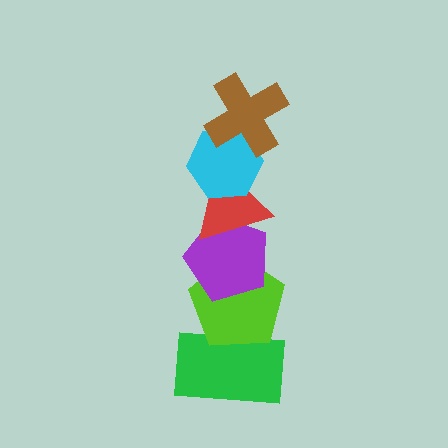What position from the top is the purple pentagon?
The purple pentagon is 4th from the top.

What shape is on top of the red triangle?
The cyan hexagon is on top of the red triangle.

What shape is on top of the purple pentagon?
The red triangle is on top of the purple pentagon.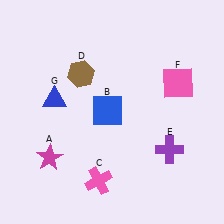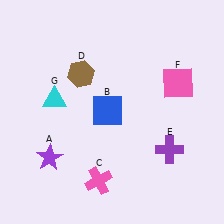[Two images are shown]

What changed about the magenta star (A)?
In Image 1, A is magenta. In Image 2, it changed to purple.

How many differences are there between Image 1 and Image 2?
There are 2 differences between the two images.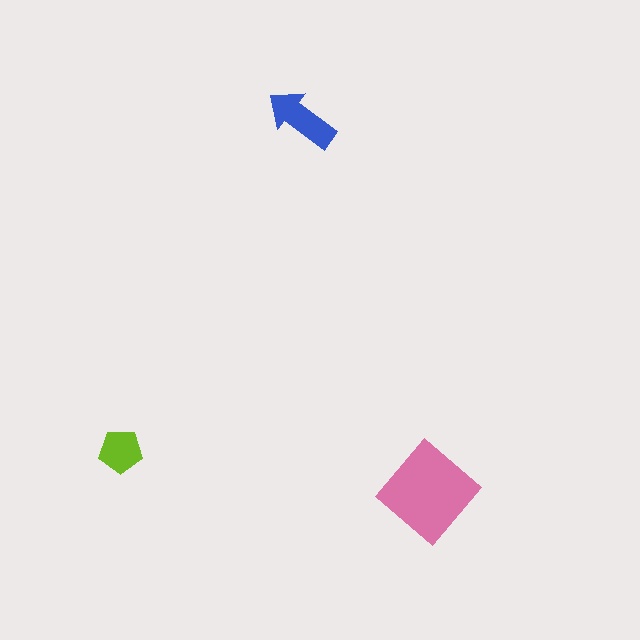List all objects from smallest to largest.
The lime pentagon, the blue arrow, the pink diamond.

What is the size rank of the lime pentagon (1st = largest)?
3rd.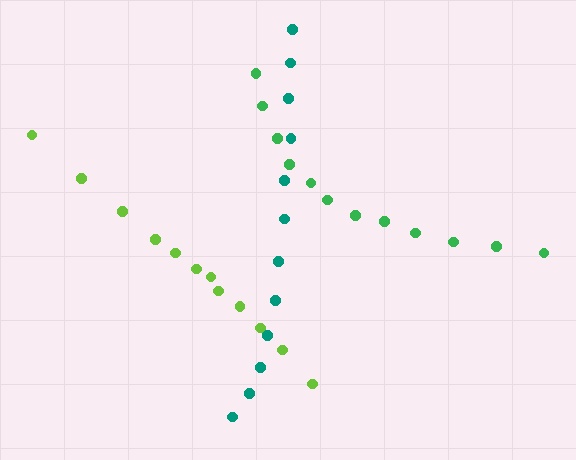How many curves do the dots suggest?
There are 3 distinct paths.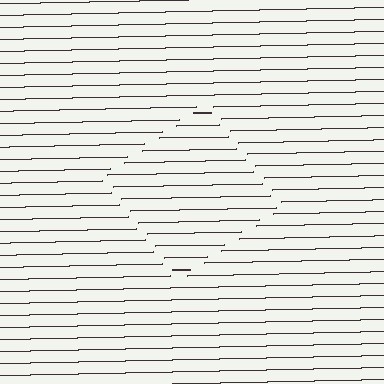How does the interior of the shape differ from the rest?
The interior of the shape contains the same grating, shifted by half a period — the contour is defined by the phase discontinuity where line-ends from the inner and outer gratings abut.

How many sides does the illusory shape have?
4 sides — the line-ends trace a square.